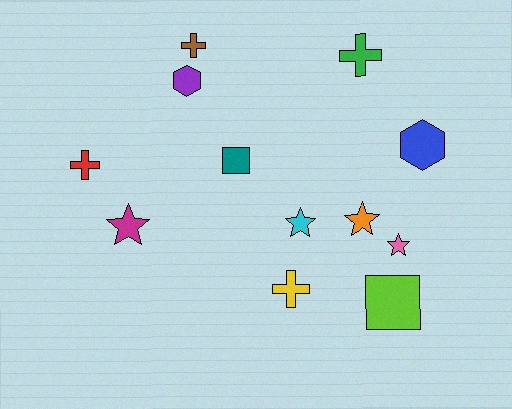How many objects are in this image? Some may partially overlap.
There are 12 objects.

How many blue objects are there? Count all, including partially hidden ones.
There is 1 blue object.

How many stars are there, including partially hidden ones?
There are 4 stars.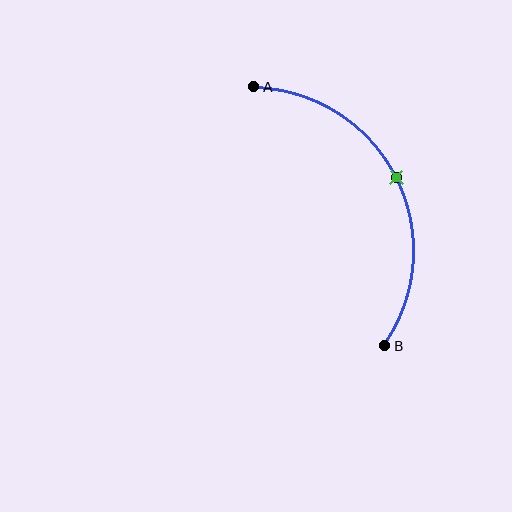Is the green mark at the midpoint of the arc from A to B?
Yes. The green mark lies on the arc at equal arc-length from both A and B — it is the arc midpoint.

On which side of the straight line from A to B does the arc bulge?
The arc bulges to the right of the straight line connecting A and B.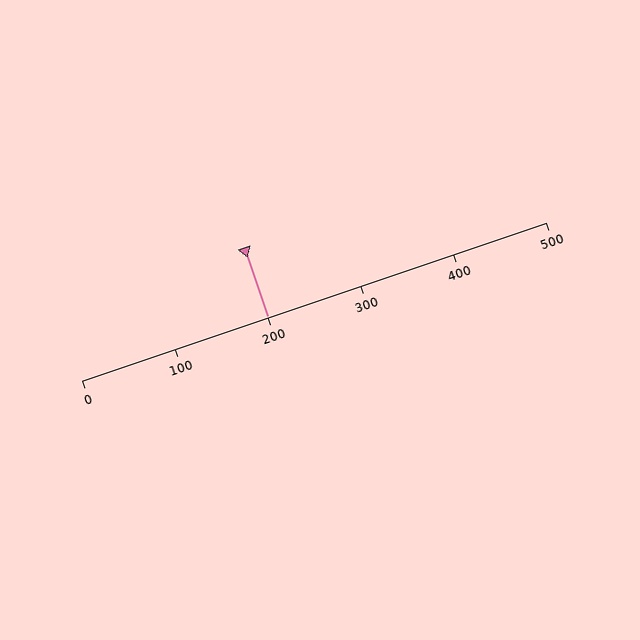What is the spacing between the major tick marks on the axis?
The major ticks are spaced 100 apart.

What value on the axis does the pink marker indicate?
The marker indicates approximately 200.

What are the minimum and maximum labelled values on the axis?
The axis runs from 0 to 500.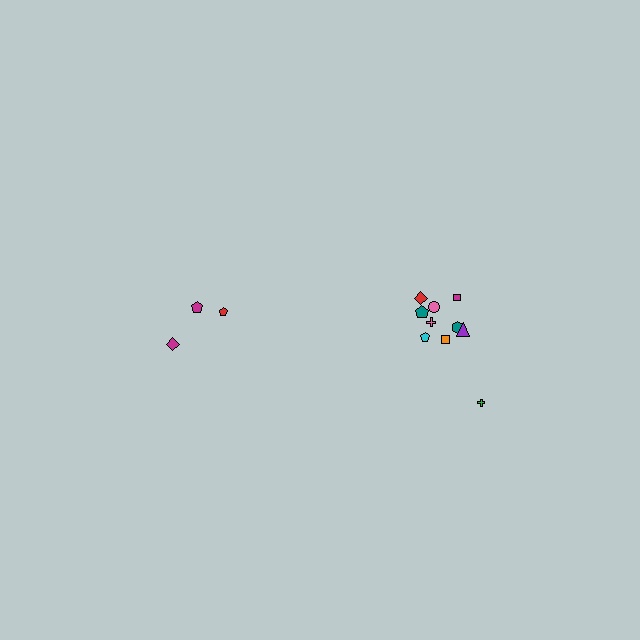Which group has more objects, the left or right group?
The right group.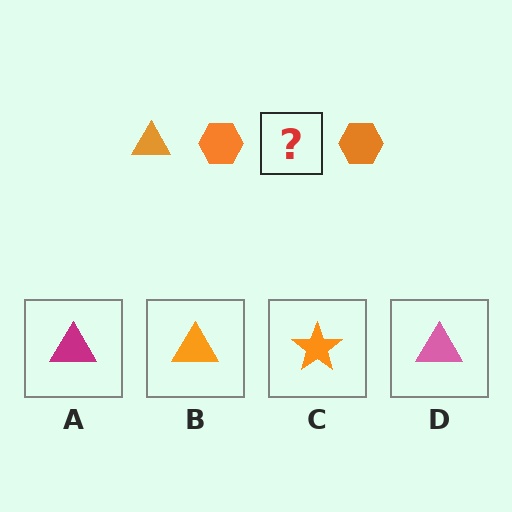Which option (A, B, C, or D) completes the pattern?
B.